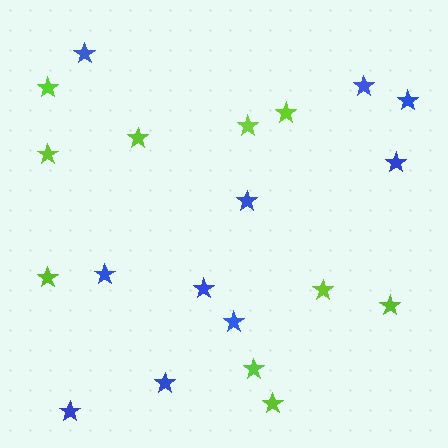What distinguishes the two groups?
There are 2 groups: one group of lime stars (10) and one group of blue stars (10).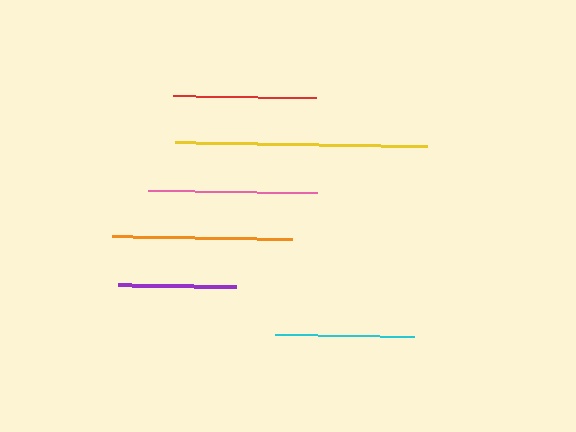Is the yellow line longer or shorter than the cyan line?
The yellow line is longer than the cyan line.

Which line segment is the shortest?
The purple line is the shortest at approximately 119 pixels.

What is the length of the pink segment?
The pink segment is approximately 170 pixels long.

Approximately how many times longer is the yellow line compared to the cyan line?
The yellow line is approximately 1.8 times the length of the cyan line.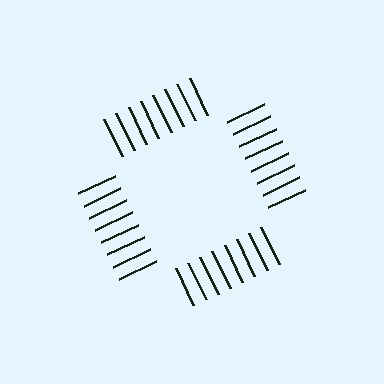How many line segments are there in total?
32 — 8 along each of the 4 edges.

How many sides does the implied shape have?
4 sides — the line-ends trace a square.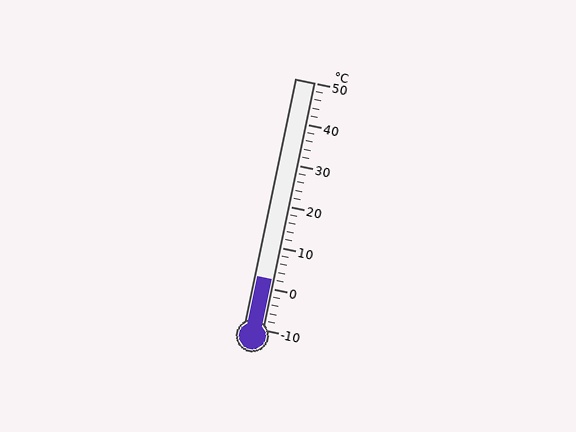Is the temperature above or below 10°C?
The temperature is below 10°C.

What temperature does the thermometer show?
The thermometer shows approximately 2°C.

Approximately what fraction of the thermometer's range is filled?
The thermometer is filled to approximately 20% of its range.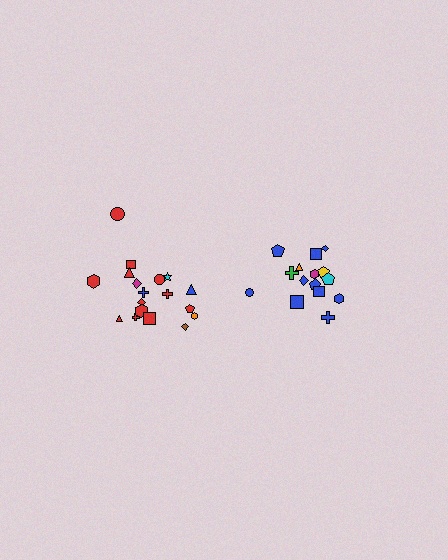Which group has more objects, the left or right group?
The left group.